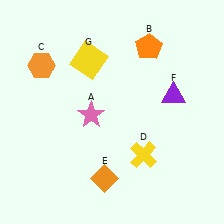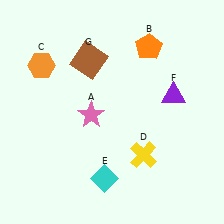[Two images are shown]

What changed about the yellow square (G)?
In Image 1, G is yellow. In Image 2, it changed to brown.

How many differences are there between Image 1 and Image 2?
There are 2 differences between the two images.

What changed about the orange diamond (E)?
In Image 1, E is orange. In Image 2, it changed to cyan.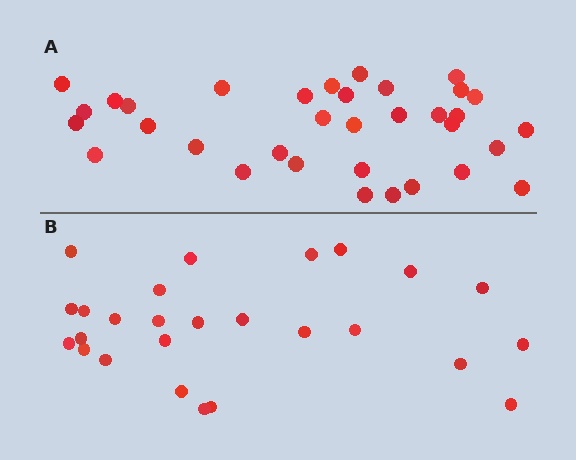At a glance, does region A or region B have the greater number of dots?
Region A (the top region) has more dots.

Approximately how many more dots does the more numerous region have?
Region A has roughly 8 or so more dots than region B.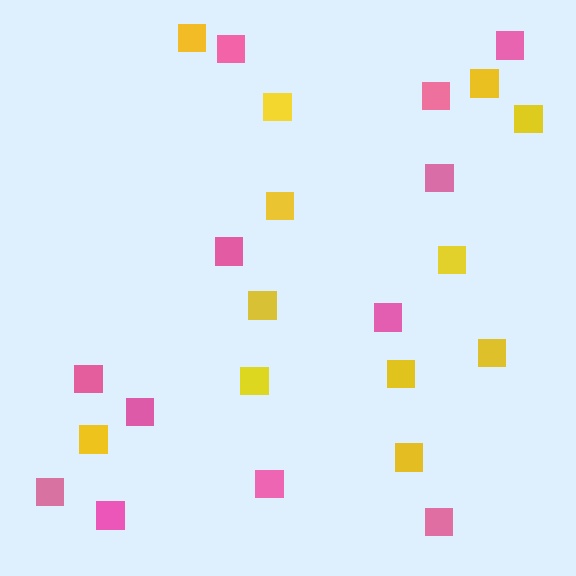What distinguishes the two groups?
There are 2 groups: one group of pink squares (12) and one group of yellow squares (12).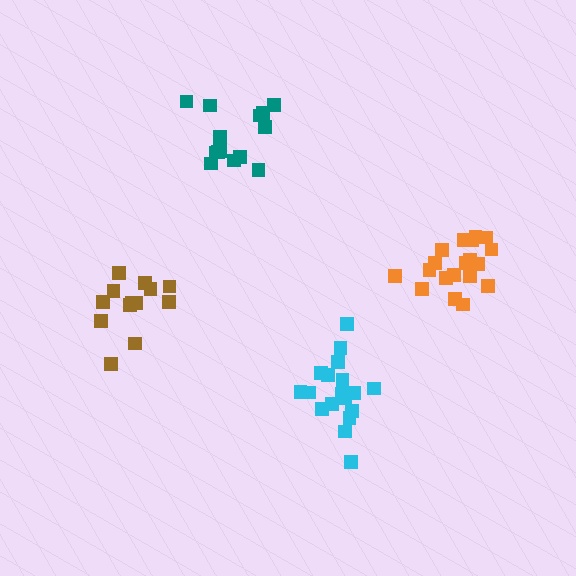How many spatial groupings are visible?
There are 4 spatial groupings.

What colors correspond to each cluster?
The clusters are colored: cyan, orange, brown, teal.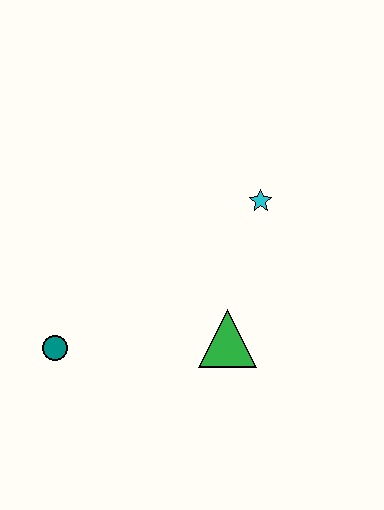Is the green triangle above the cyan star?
No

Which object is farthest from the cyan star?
The teal circle is farthest from the cyan star.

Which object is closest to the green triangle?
The cyan star is closest to the green triangle.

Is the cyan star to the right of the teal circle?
Yes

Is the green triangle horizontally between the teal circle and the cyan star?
Yes